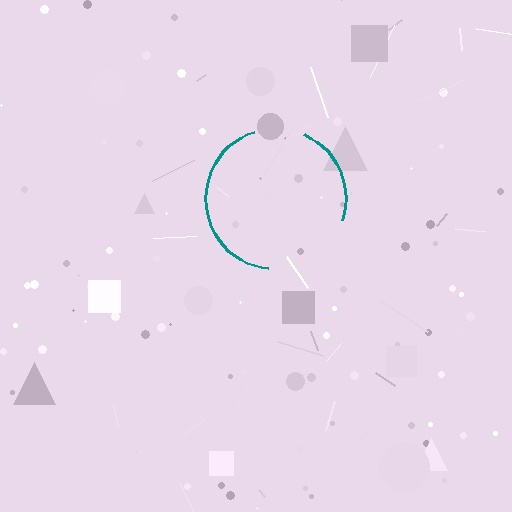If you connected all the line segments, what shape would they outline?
They would outline a circle.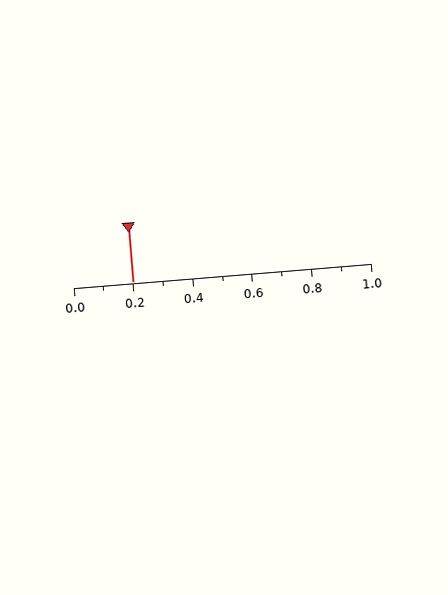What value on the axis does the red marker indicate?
The marker indicates approximately 0.2.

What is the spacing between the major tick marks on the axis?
The major ticks are spaced 0.2 apart.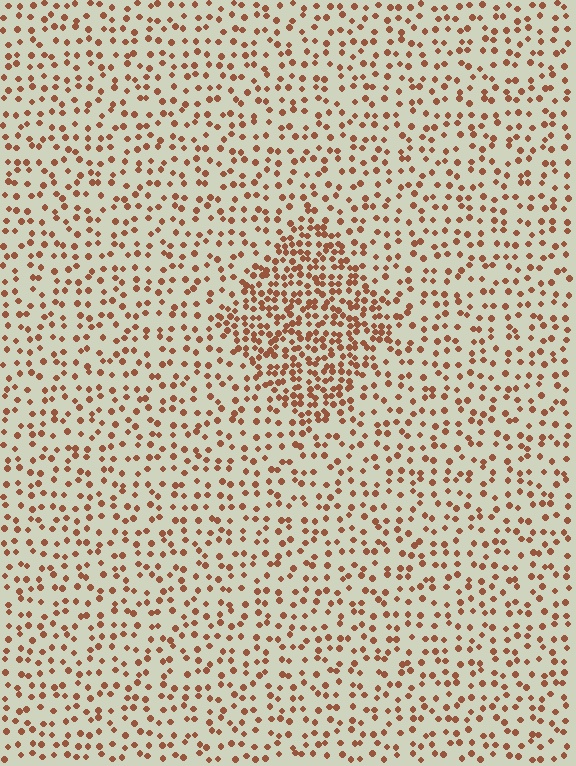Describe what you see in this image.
The image contains small brown elements arranged at two different densities. A diamond-shaped region is visible where the elements are more densely packed than the surrounding area.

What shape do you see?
I see a diamond.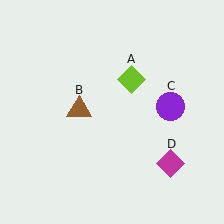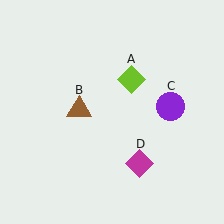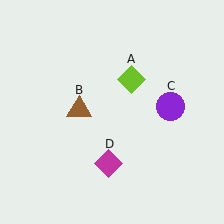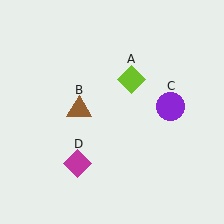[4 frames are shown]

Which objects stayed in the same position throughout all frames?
Lime diamond (object A) and brown triangle (object B) and purple circle (object C) remained stationary.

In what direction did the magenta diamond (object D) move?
The magenta diamond (object D) moved left.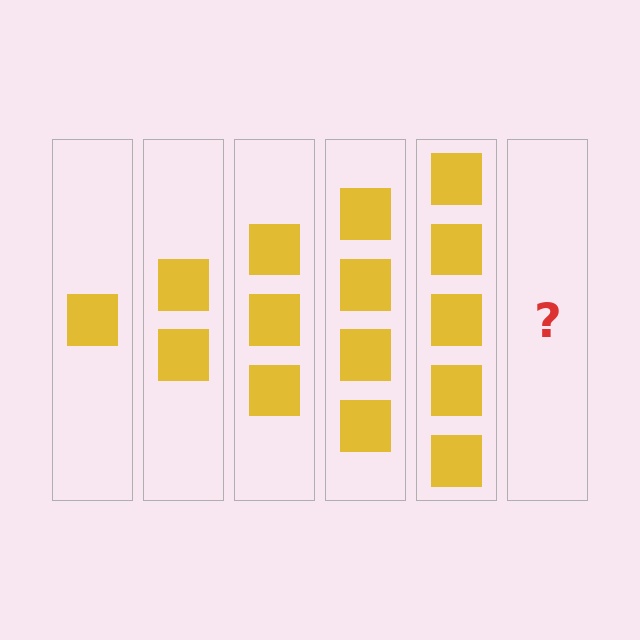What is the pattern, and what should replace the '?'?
The pattern is that each step adds one more square. The '?' should be 6 squares.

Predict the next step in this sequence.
The next step is 6 squares.